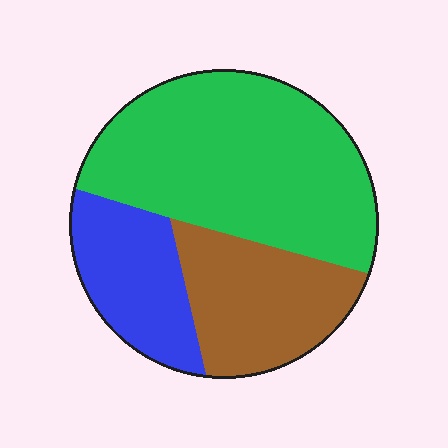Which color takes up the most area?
Green, at roughly 55%.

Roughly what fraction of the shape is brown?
Brown covers around 25% of the shape.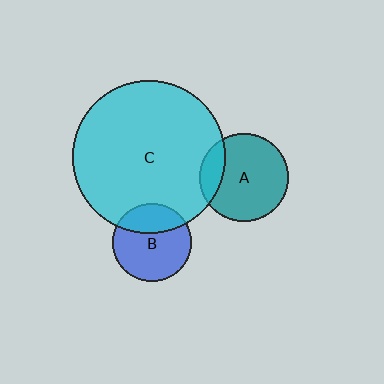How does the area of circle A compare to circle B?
Approximately 1.3 times.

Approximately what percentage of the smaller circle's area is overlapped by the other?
Approximately 30%.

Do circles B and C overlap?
Yes.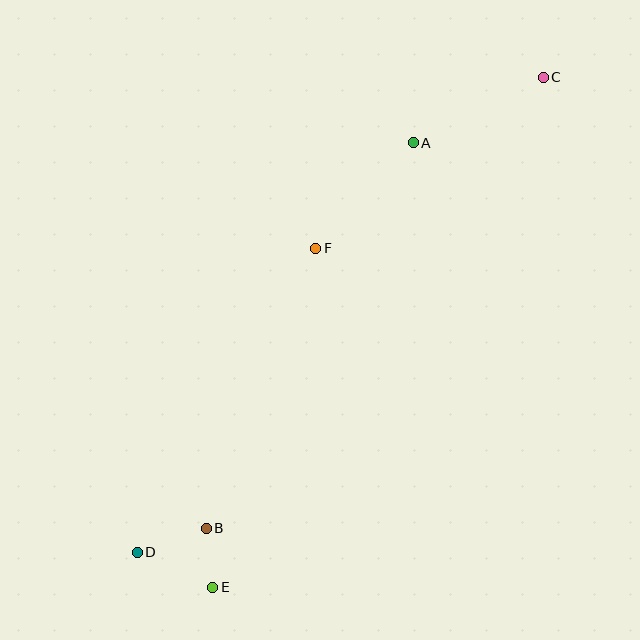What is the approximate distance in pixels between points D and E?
The distance between D and E is approximately 83 pixels.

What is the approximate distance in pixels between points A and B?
The distance between A and B is approximately 438 pixels.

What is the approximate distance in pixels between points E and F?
The distance between E and F is approximately 354 pixels.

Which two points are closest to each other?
Points B and E are closest to each other.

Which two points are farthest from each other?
Points C and D are farthest from each other.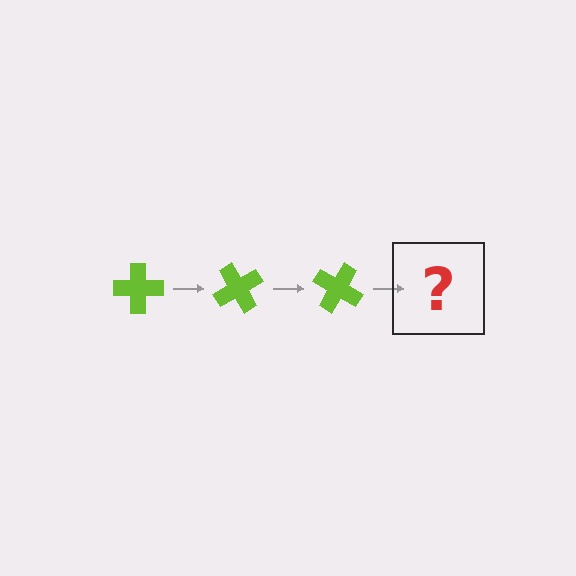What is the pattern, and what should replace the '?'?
The pattern is that the cross rotates 60 degrees each step. The '?' should be a lime cross rotated 180 degrees.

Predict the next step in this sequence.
The next step is a lime cross rotated 180 degrees.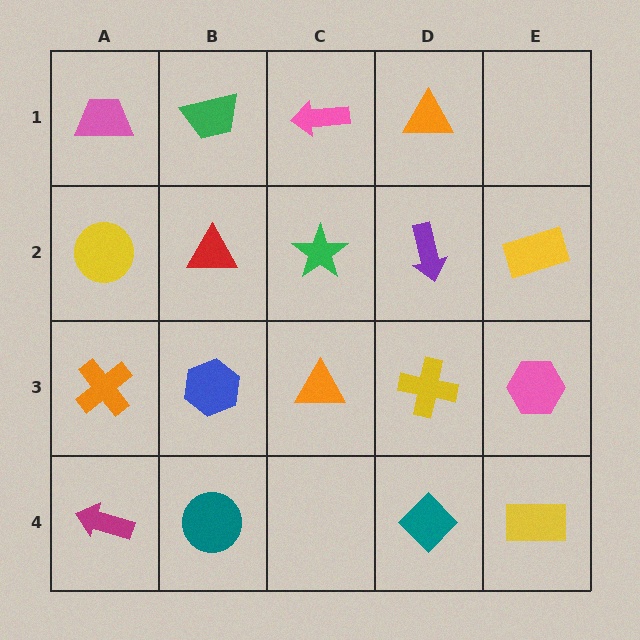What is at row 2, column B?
A red triangle.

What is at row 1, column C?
A pink arrow.